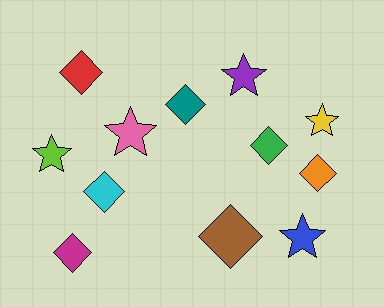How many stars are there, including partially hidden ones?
There are 5 stars.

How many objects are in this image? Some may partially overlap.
There are 12 objects.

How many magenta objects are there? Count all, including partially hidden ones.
There is 1 magenta object.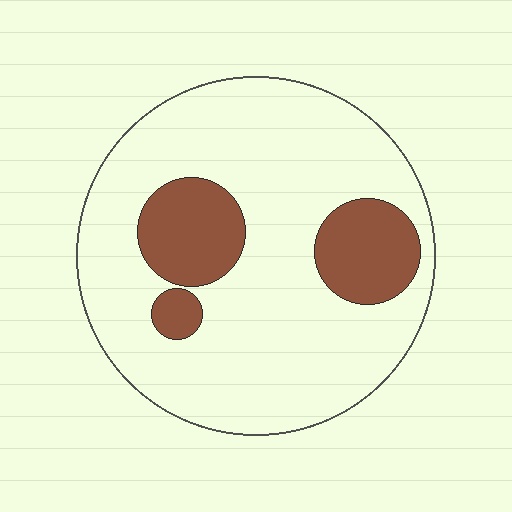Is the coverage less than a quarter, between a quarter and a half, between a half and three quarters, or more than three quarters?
Less than a quarter.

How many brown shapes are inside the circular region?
3.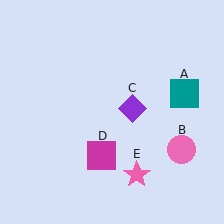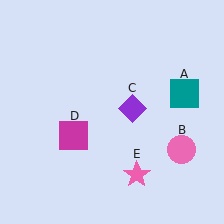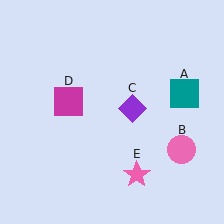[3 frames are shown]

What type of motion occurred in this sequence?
The magenta square (object D) rotated clockwise around the center of the scene.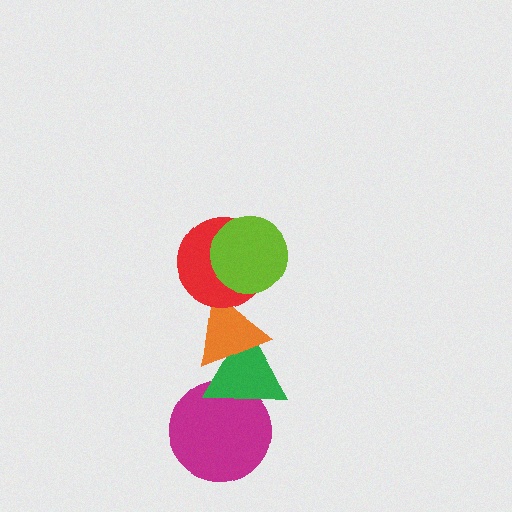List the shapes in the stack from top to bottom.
From top to bottom: the lime circle, the red circle, the orange triangle, the green triangle, the magenta circle.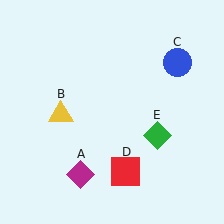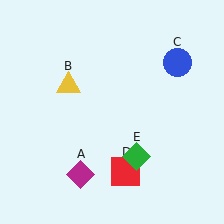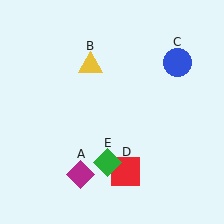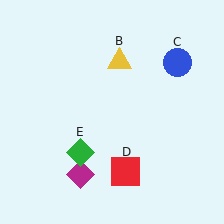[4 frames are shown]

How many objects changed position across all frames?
2 objects changed position: yellow triangle (object B), green diamond (object E).